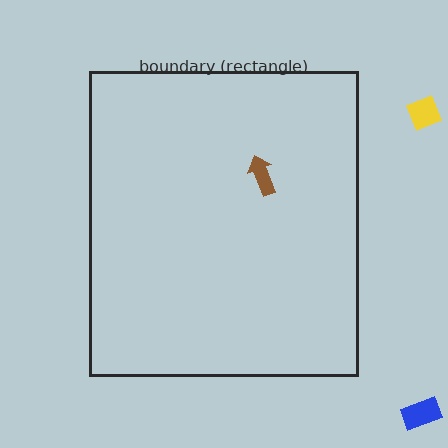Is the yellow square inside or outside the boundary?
Outside.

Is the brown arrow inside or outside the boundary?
Inside.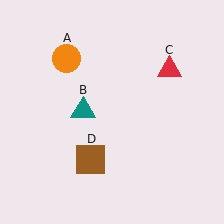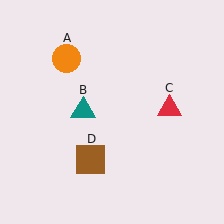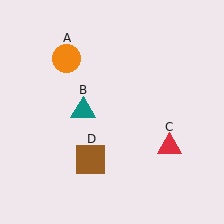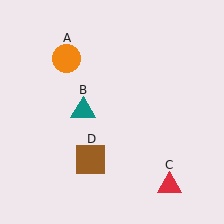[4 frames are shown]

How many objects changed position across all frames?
1 object changed position: red triangle (object C).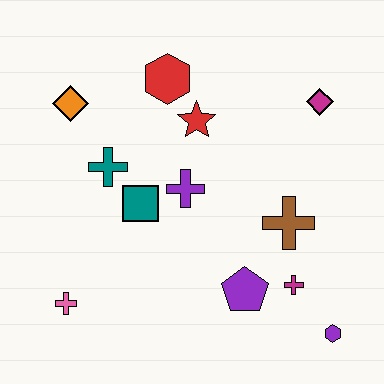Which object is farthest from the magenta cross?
The orange diamond is farthest from the magenta cross.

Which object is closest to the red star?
The red hexagon is closest to the red star.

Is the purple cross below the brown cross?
No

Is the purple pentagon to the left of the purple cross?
No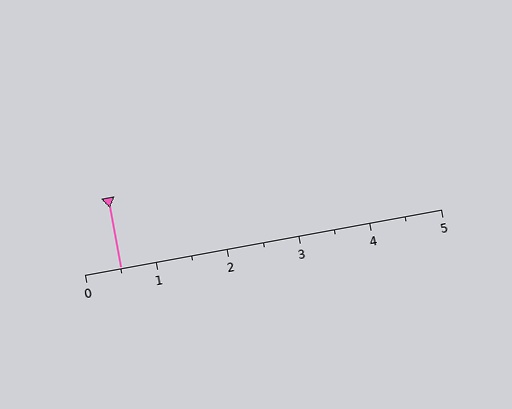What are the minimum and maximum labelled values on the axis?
The axis runs from 0 to 5.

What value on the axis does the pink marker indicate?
The marker indicates approximately 0.5.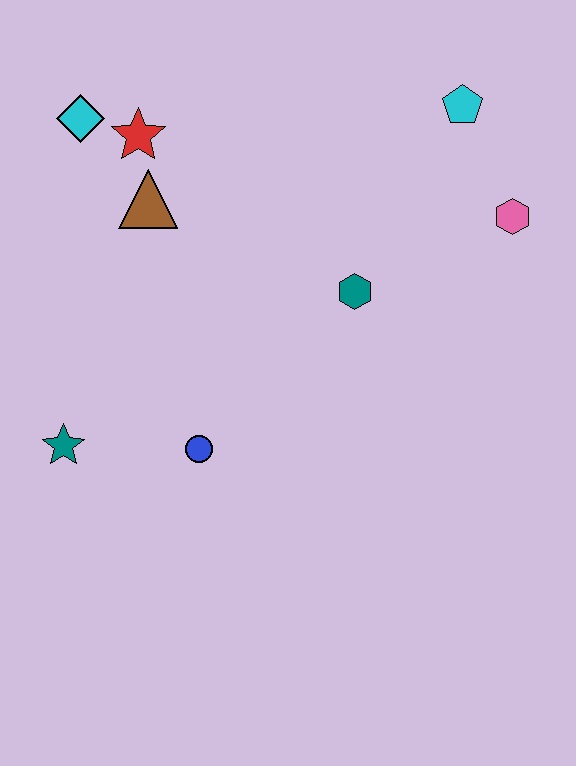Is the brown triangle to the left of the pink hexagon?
Yes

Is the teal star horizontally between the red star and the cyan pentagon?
No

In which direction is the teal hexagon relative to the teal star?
The teal hexagon is to the right of the teal star.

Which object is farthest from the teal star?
The cyan pentagon is farthest from the teal star.